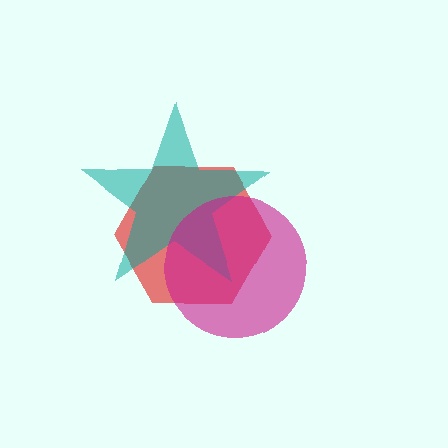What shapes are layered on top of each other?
The layered shapes are: a red hexagon, a teal star, a magenta circle.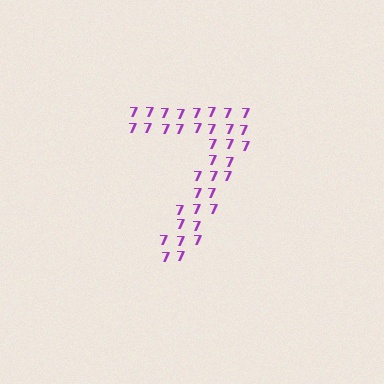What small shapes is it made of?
It is made of small digit 7's.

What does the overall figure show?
The overall figure shows the digit 7.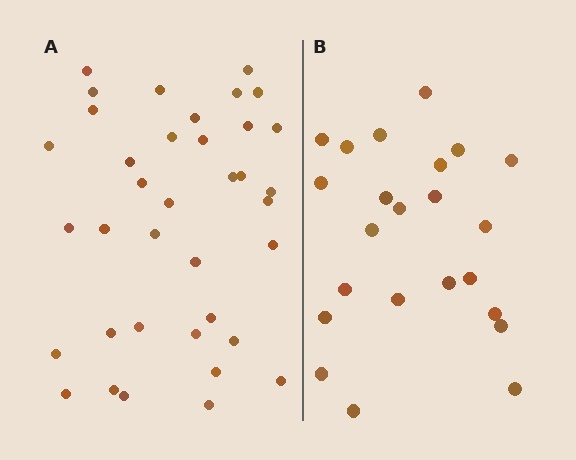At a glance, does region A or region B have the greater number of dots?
Region A (the left region) has more dots.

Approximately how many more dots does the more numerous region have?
Region A has approximately 15 more dots than region B.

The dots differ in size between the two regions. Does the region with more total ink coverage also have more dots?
No. Region B has more total ink coverage because its dots are larger, but region A actually contains more individual dots. Total area can be misleading — the number of items is what matters here.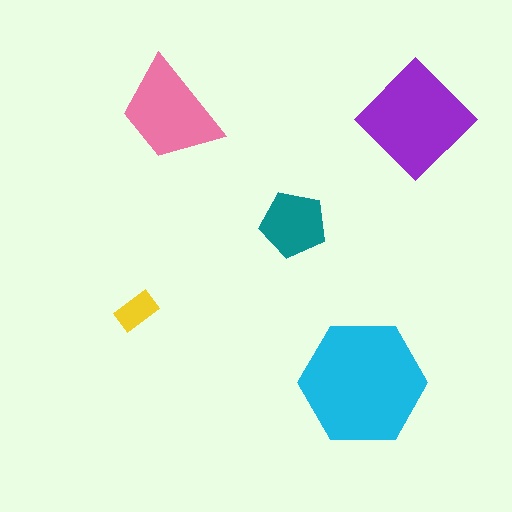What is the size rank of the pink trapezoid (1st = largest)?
3rd.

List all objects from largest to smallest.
The cyan hexagon, the purple diamond, the pink trapezoid, the teal pentagon, the yellow rectangle.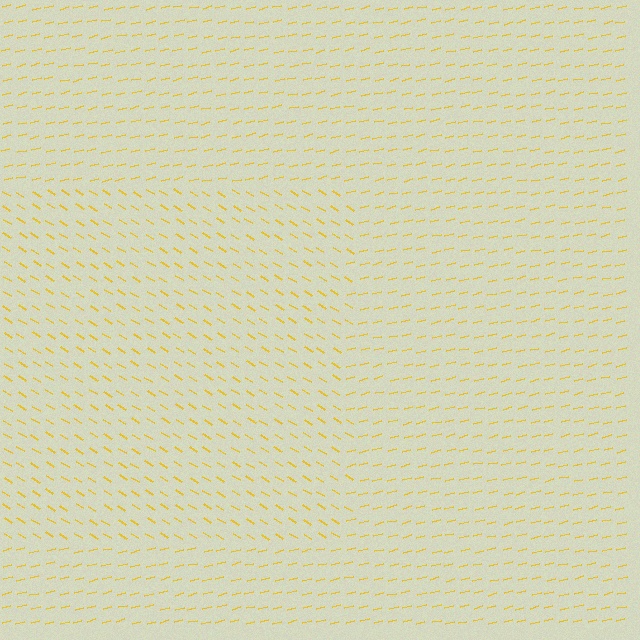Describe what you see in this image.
The image is filled with small yellow line segments. A rectangle region in the image has lines oriented differently from the surrounding lines, creating a visible texture boundary.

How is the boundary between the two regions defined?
The boundary is defined purely by a change in line orientation (approximately 45 degrees difference). All lines are the same color and thickness.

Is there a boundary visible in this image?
Yes, there is a texture boundary formed by a change in line orientation.